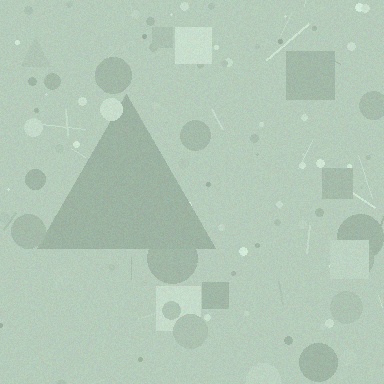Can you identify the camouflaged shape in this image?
The camouflaged shape is a triangle.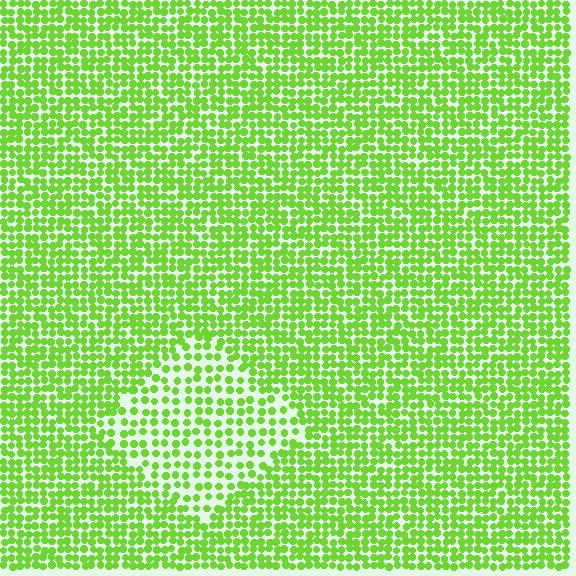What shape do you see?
I see a diamond.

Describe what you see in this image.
The image contains small lime elements arranged at two different densities. A diamond-shaped region is visible where the elements are less densely packed than the surrounding area.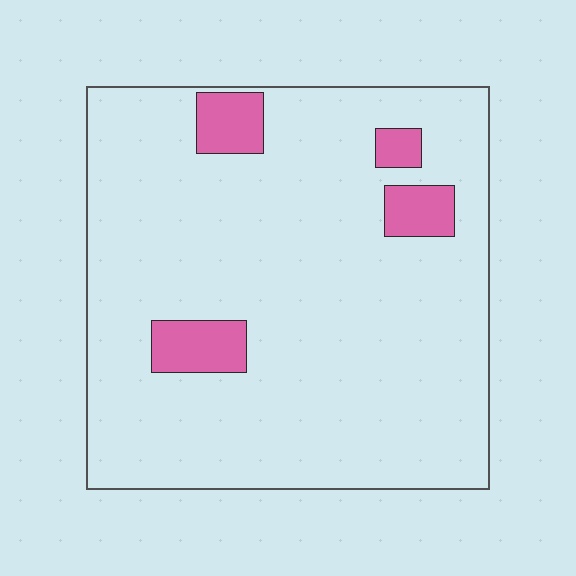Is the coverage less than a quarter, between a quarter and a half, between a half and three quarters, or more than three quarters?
Less than a quarter.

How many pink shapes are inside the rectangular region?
4.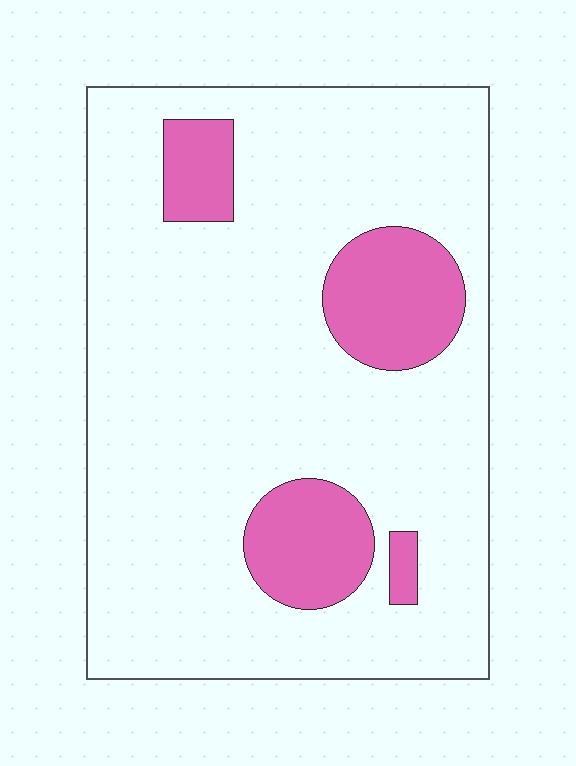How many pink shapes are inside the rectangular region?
4.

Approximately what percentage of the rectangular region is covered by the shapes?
Approximately 15%.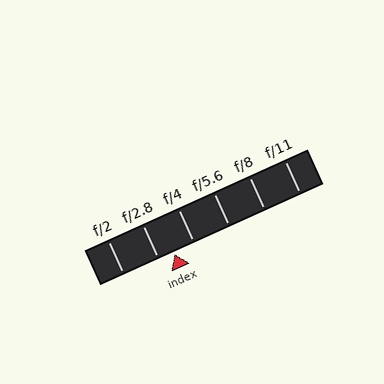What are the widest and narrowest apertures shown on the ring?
The widest aperture shown is f/2 and the narrowest is f/11.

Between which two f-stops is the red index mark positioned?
The index mark is between f/2.8 and f/4.